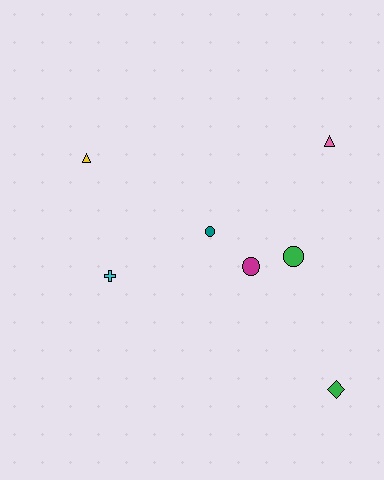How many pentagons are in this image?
There are no pentagons.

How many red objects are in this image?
There are no red objects.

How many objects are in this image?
There are 7 objects.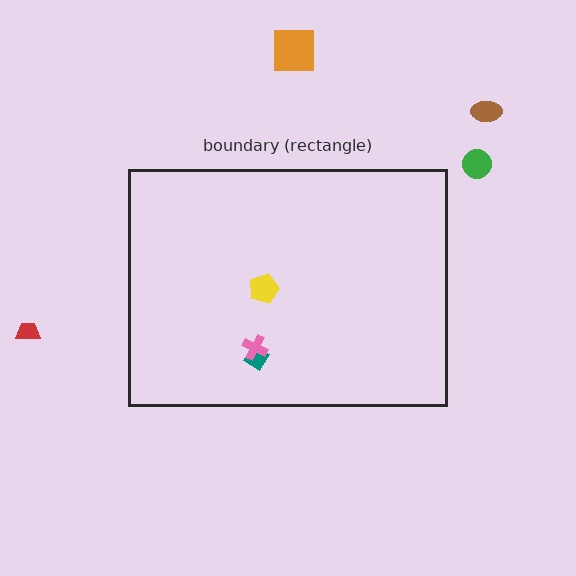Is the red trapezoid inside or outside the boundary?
Outside.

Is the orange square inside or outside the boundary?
Outside.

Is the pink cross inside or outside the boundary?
Inside.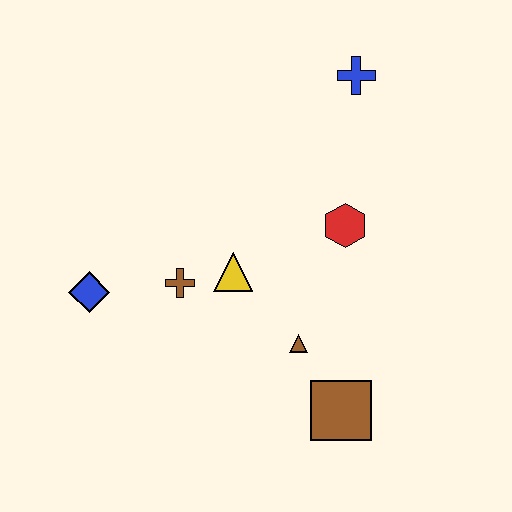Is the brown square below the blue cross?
Yes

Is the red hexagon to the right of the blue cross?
No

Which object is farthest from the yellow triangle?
The blue cross is farthest from the yellow triangle.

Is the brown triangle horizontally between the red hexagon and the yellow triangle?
Yes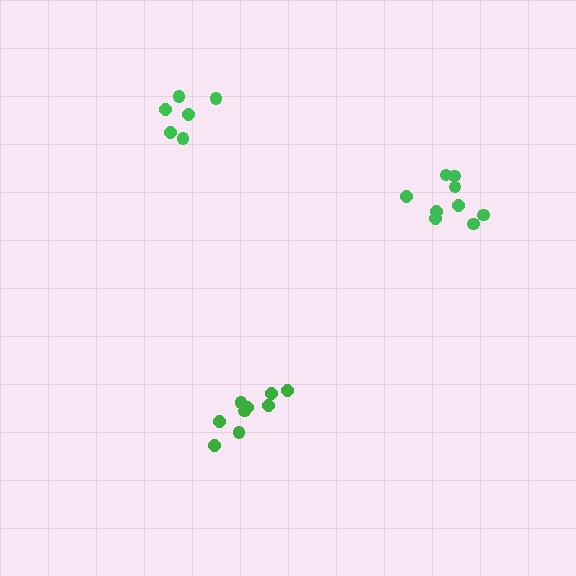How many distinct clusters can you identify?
There are 3 distinct clusters.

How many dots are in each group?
Group 1: 9 dots, Group 2: 9 dots, Group 3: 6 dots (24 total).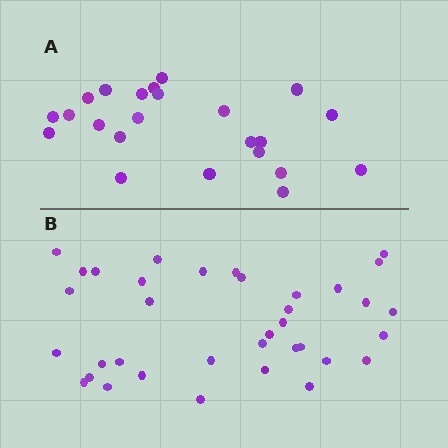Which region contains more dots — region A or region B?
Region B (the bottom region) has more dots.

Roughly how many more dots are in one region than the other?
Region B has approximately 15 more dots than region A.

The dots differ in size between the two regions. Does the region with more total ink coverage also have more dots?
No. Region A has more total ink coverage because its dots are larger, but region B actually contains more individual dots. Total area can be misleading — the number of items is what matters here.